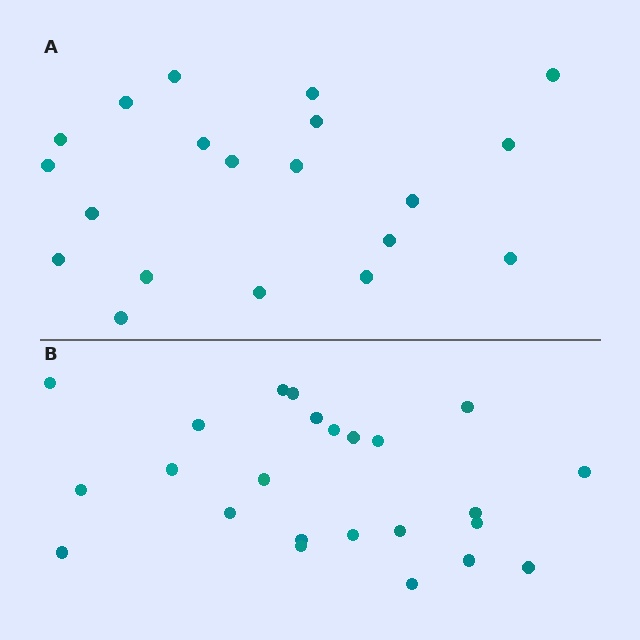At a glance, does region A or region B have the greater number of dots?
Region B (the bottom region) has more dots.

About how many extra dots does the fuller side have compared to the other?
Region B has about 4 more dots than region A.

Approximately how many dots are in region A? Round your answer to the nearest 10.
About 20 dots.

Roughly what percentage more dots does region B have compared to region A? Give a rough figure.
About 20% more.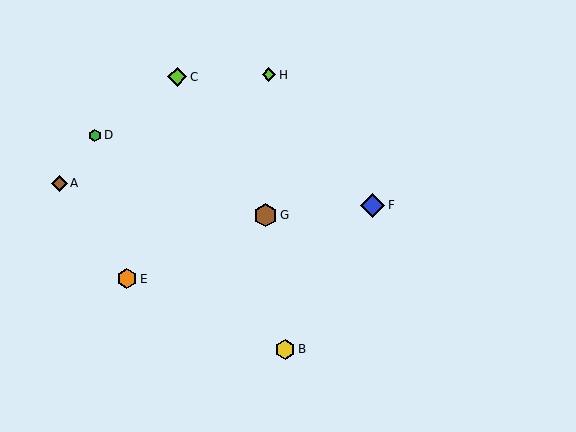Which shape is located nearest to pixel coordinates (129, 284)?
The orange hexagon (labeled E) at (127, 279) is nearest to that location.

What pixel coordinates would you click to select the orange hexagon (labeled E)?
Click at (127, 279) to select the orange hexagon E.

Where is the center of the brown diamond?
The center of the brown diamond is at (59, 183).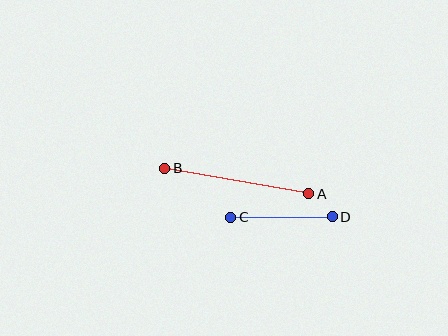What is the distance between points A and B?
The distance is approximately 146 pixels.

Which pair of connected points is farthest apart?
Points A and B are farthest apart.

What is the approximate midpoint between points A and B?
The midpoint is at approximately (237, 181) pixels.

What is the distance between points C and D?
The distance is approximately 101 pixels.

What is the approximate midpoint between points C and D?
The midpoint is at approximately (281, 217) pixels.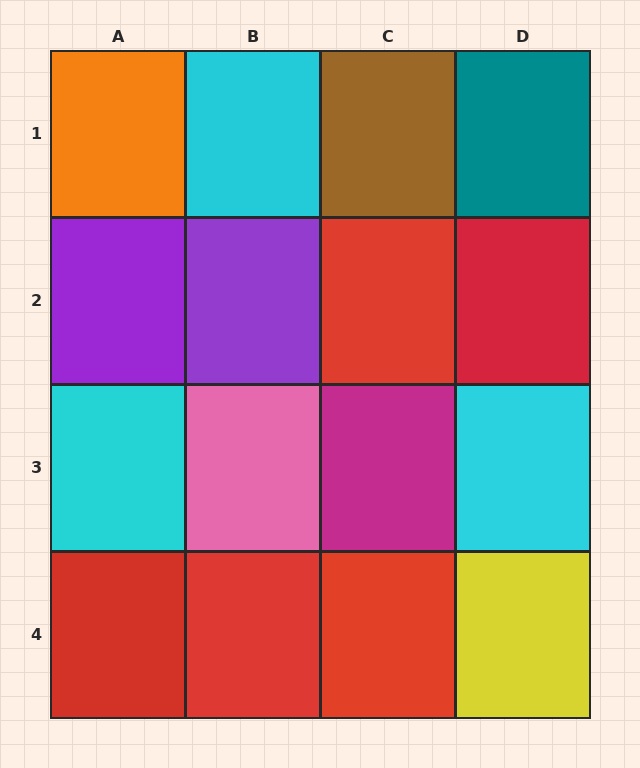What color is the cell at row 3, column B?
Pink.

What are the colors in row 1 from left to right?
Orange, cyan, brown, teal.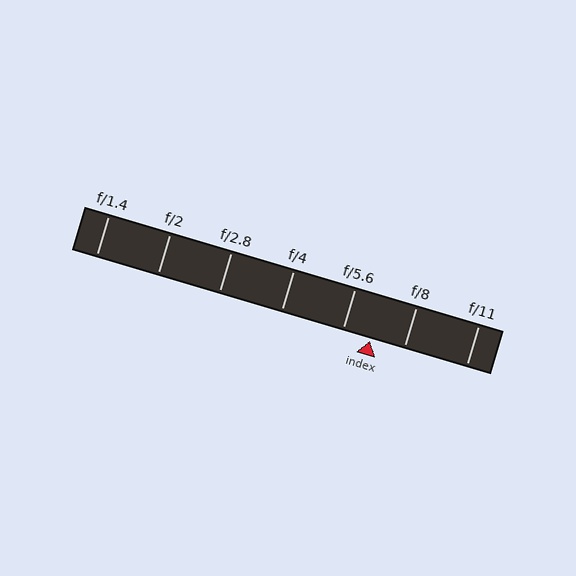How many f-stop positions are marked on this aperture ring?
There are 7 f-stop positions marked.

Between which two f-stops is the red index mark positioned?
The index mark is between f/5.6 and f/8.